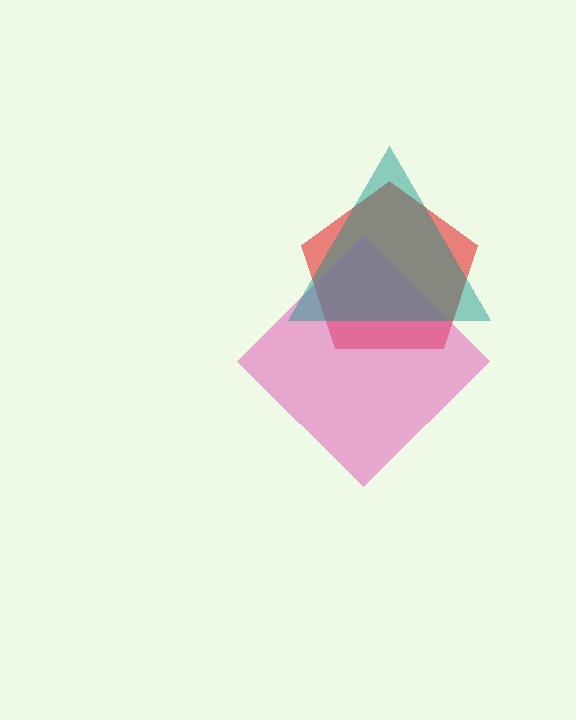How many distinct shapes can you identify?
There are 3 distinct shapes: a red pentagon, a pink diamond, a teal triangle.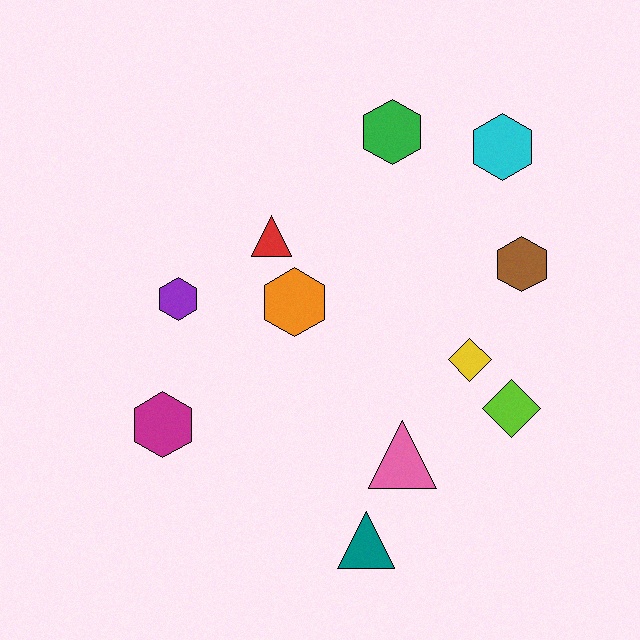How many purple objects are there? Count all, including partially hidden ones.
There is 1 purple object.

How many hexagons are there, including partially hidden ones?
There are 6 hexagons.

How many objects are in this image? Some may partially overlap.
There are 11 objects.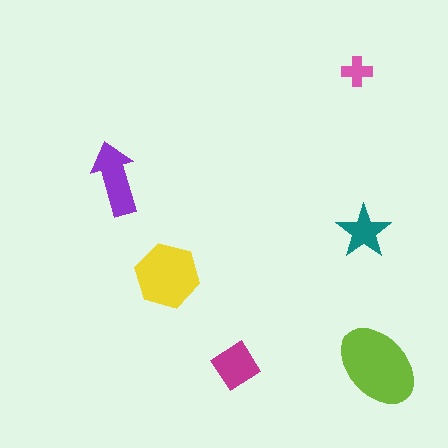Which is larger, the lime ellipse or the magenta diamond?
The lime ellipse.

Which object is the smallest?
The pink cross.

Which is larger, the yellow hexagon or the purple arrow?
The yellow hexagon.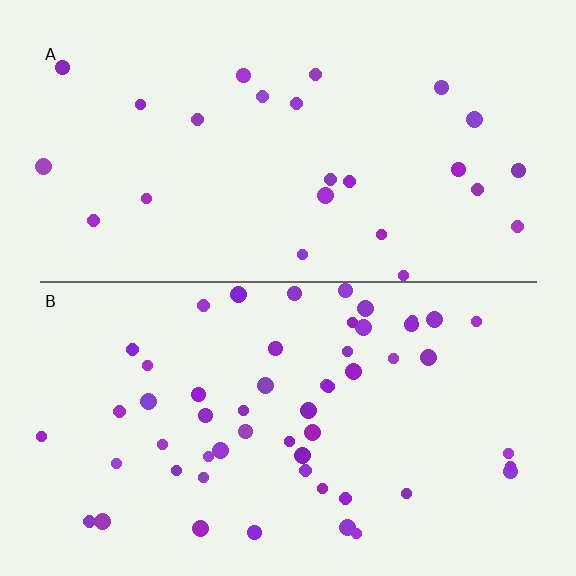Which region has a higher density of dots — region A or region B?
B (the bottom).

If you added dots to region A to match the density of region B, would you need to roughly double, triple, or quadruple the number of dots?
Approximately double.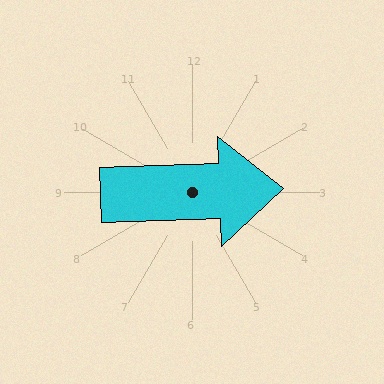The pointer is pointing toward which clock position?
Roughly 3 o'clock.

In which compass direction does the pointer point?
East.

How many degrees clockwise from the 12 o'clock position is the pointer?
Approximately 88 degrees.